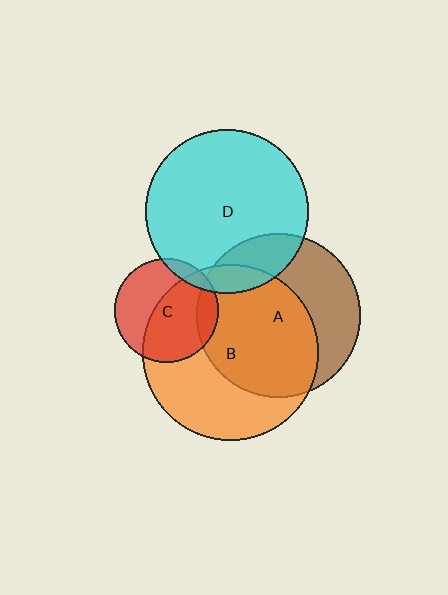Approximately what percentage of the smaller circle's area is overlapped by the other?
Approximately 10%.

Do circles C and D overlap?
Yes.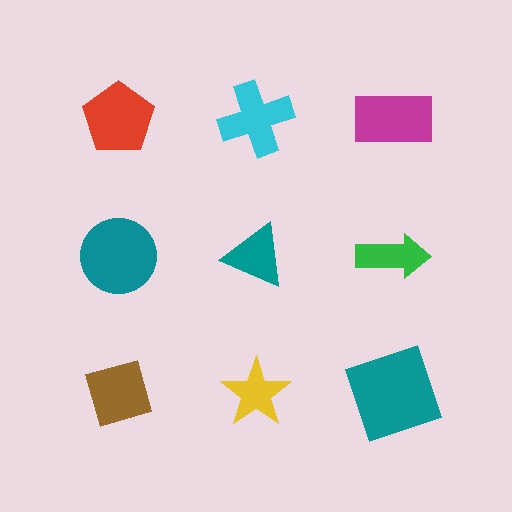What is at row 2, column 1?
A teal circle.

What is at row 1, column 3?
A magenta rectangle.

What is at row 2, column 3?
A green arrow.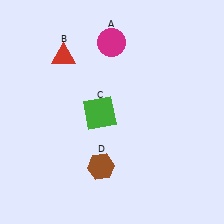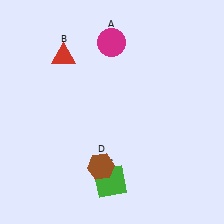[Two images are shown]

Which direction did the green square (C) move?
The green square (C) moved down.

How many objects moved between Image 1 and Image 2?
1 object moved between the two images.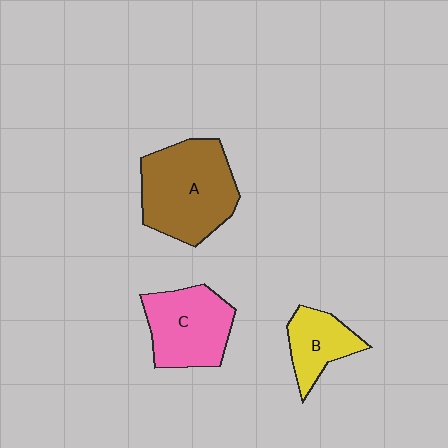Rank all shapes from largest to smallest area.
From largest to smallest: A (brown), C (pink), B (yellow).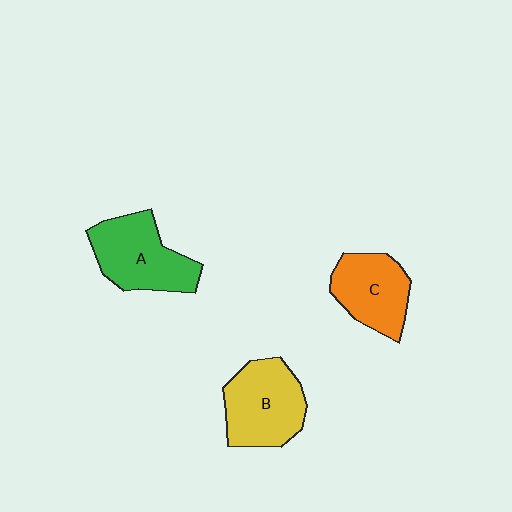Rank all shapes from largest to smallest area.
From largest to smallest: A (green), B (yellow), C (orange).